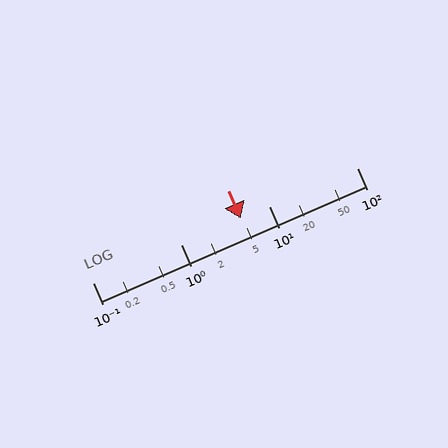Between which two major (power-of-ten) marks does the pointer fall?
The pointer is between 1 and 10.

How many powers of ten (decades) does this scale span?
The scale spans 3 decades, from 0.1 to 100.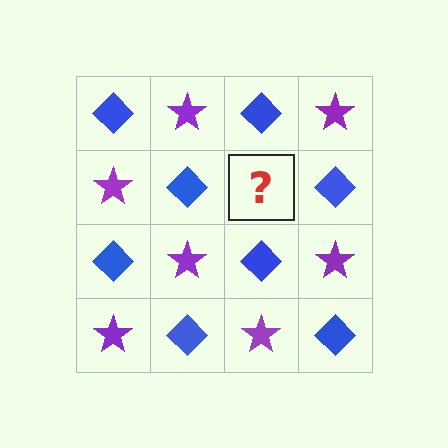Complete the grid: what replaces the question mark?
The question mark should be replaced with a purple star.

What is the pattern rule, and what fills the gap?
The rule is that it alternates blue diamond and purple star in a checkerboard pattern. The gap should be filled with a purple star.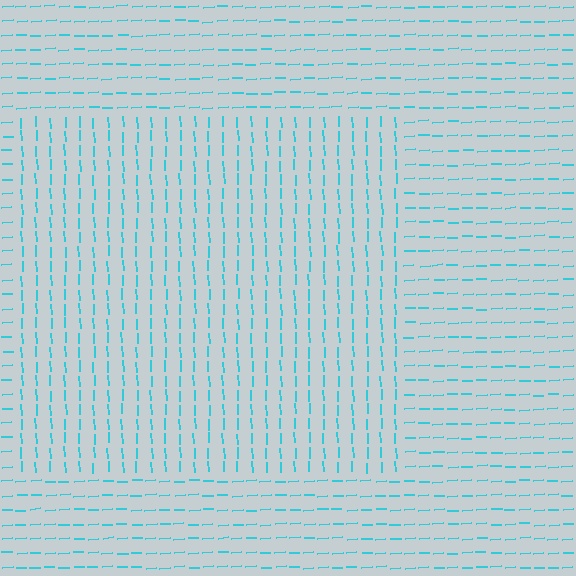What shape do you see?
I see a rectangle.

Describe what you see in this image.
The image is filled with small cyan line segments. A rectangle region in the image has lines oriented differently from the surrounding lines, creating a visible texture boundary.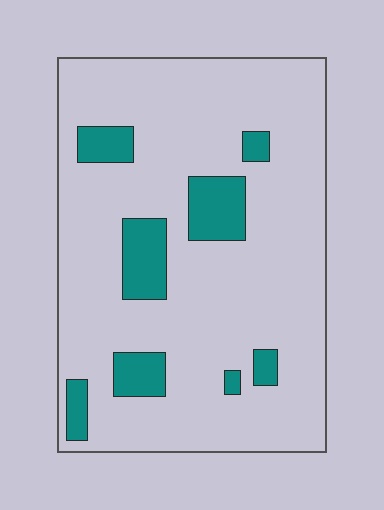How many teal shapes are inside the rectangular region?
8.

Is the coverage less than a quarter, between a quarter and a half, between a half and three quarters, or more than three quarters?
Less than a quarter.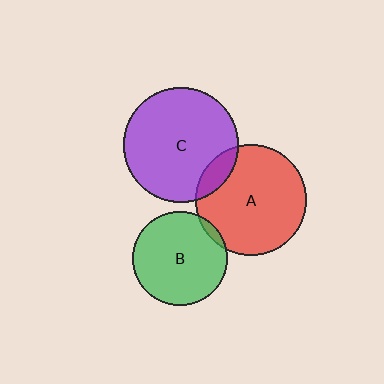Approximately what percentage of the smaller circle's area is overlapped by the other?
Approximately 5%.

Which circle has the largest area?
Circle C (purple).